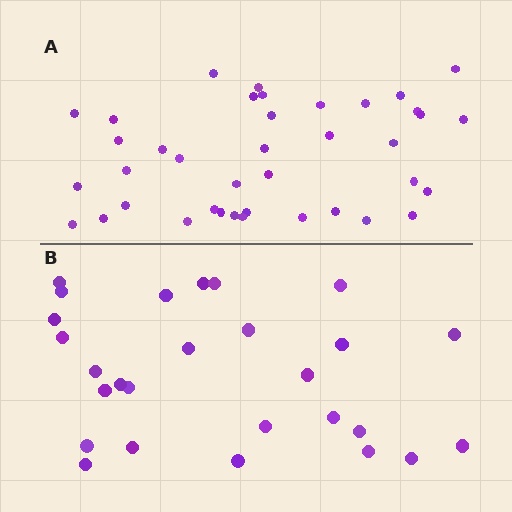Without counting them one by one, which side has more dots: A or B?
Region A (the top region) has more dots.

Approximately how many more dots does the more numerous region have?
Region A has roughly 12 or so more dots than region B.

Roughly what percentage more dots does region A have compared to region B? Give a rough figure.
About 45% more.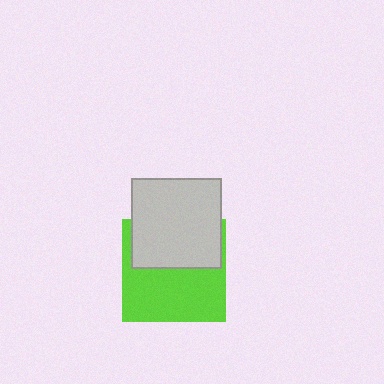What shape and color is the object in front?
The object in front is a light gray square.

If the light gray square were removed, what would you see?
You would see the complete lime square.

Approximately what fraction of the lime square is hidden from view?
Roughly 42% of the lime square is hidden behind the light gray square.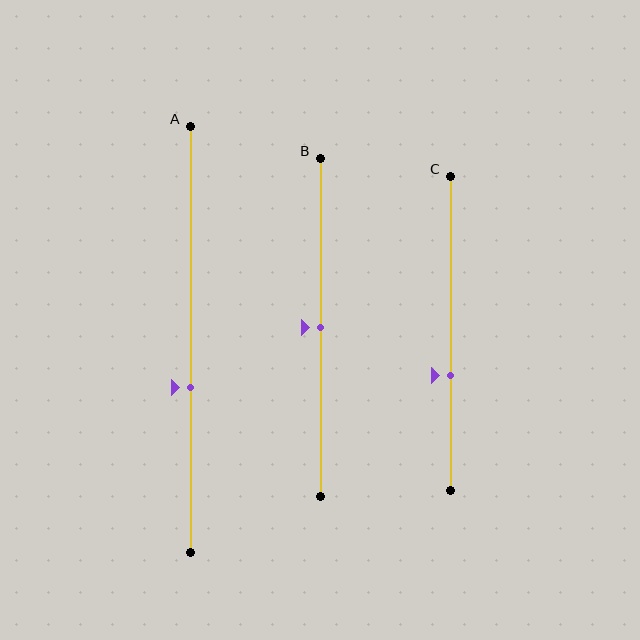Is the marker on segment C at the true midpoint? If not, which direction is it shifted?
No, the marker on segment C is shifted downward by about 13% of the segment length.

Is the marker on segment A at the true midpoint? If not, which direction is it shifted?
No, the marker on segment A is shifted downward by about 11% of the segment length.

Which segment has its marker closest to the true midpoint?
Segment B has its marker closest to the true midpoint.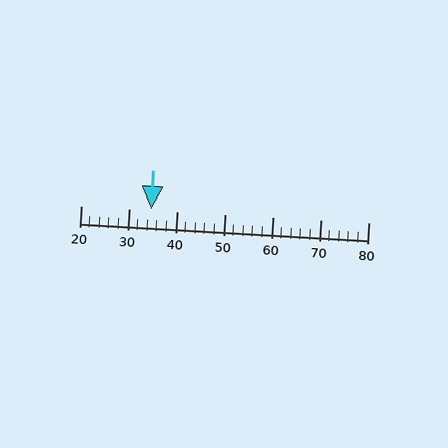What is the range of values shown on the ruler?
The ruler shows values from 20 to 80.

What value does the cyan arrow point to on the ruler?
The cyan arrow points to approximately 35.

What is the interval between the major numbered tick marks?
The major tick marks are spaced 10 units apart.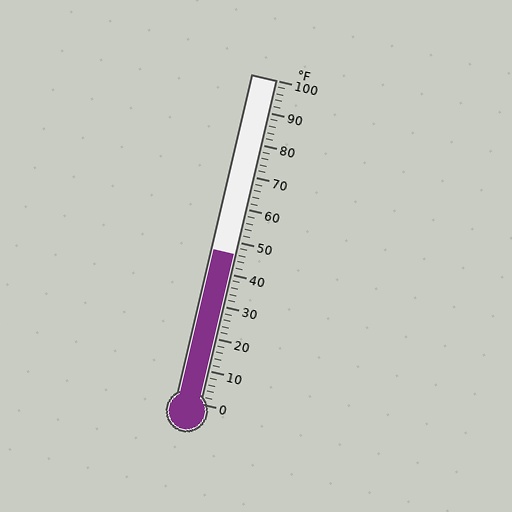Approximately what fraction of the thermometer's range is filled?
The thermometer is filled to approximately 45% of its range.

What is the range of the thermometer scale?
The thermometer scale ranges from 0°F to 100°F.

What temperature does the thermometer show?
The thermometer shows approximately 46°F.